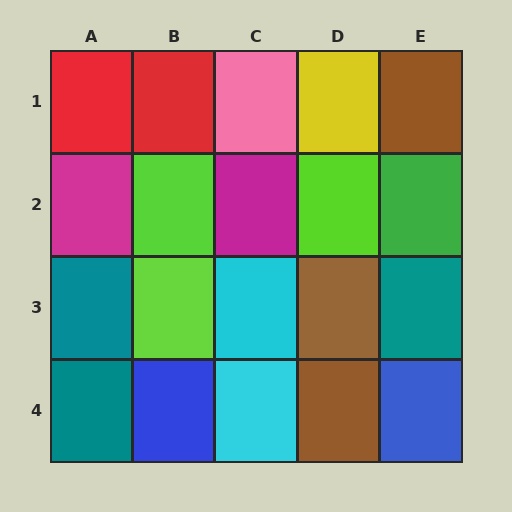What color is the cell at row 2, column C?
Magenta.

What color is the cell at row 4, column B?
Blue.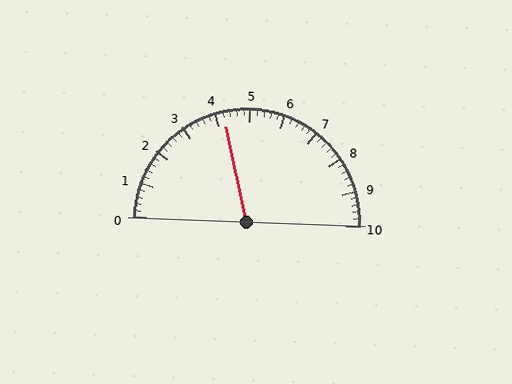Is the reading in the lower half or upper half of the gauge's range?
The reading is in the lower half of the range (0 to 10).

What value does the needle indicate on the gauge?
The needle indicates approximately 4.2.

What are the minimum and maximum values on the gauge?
The gauge ranges from 0 to 10.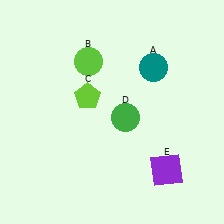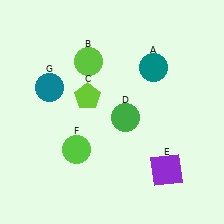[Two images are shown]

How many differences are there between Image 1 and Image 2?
There are 2 differences between the two images.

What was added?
A lime circle (F), a teal circle (G) were added in Image 2.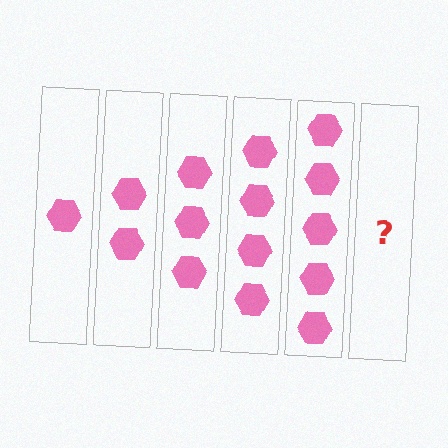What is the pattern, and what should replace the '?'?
The pattern is that each step adds one more hexagon. The '?' should be 6 hexagons.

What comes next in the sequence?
The next element should be 6 hexagons.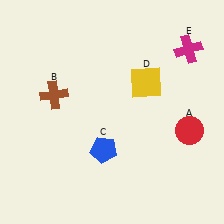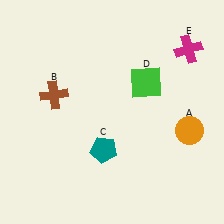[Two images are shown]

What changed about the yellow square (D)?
In Image 1, D is yellow. In Image 2, it changed to green.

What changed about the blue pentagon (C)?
In Image 1, C is blue. In Image 2, it changed to teal.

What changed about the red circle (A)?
In Image 1, A is red. In Image 2, it changed to orange.